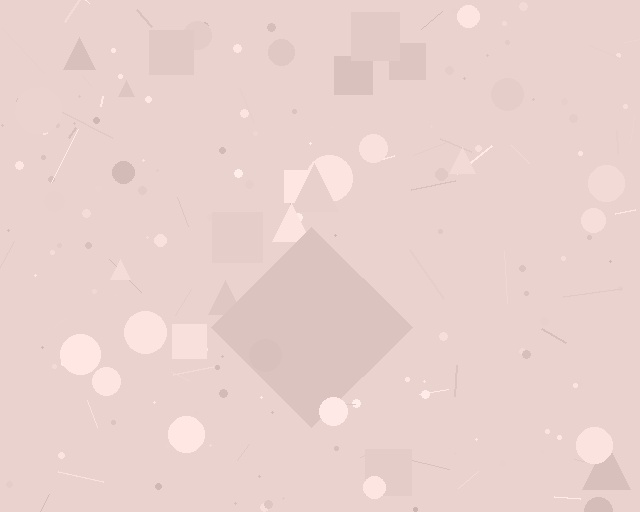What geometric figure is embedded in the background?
A diamond is embedded in the background.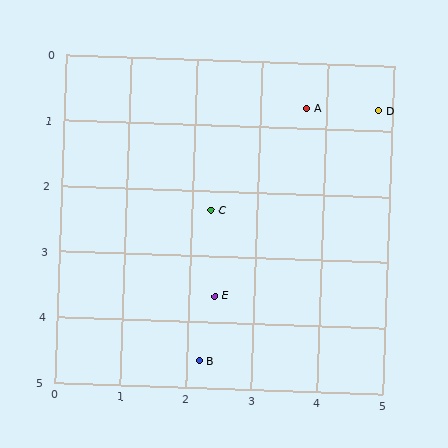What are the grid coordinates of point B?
Point B is at approximately (2.2, 4.6).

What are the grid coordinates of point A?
Point A is at approximately (3.7, 0.7).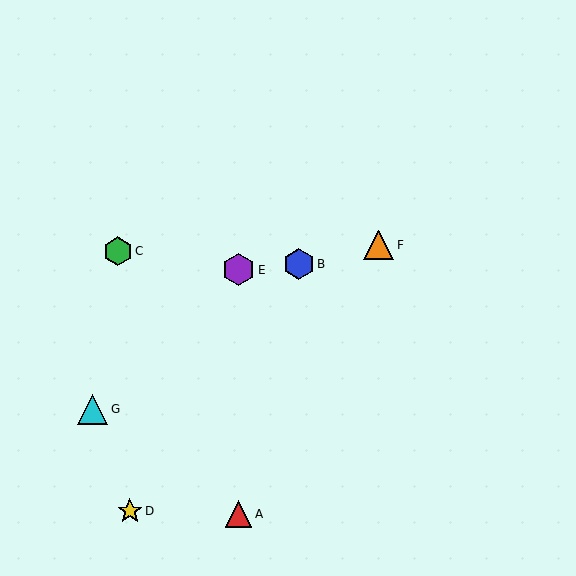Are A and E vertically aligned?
Yes, both are at x≈239.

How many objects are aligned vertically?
2 objects (A, E) are aligned vertically.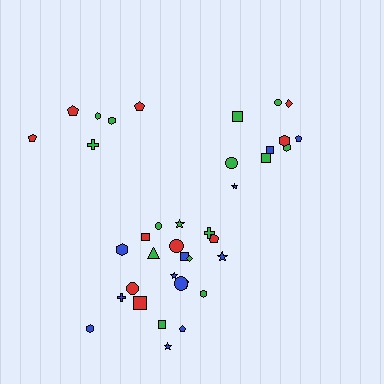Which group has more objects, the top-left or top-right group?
The top-right group.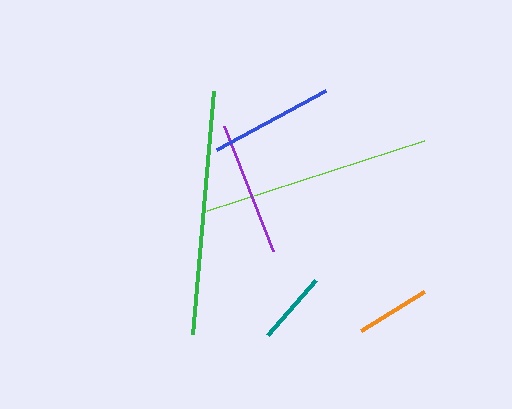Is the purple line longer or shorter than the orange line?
The purple line is longer than the orange line.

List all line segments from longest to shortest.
From longest to shortest: green, lime, purple, blue, orange, teal.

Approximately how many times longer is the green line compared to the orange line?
The green line is approximately 3.3 times the length of the orange line.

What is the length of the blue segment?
The blue segment is approximately 124 pixels long.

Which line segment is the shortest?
The teal line is the shortest at approximately 73 pixels.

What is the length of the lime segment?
The lime segment is approximately 228 pixels long.